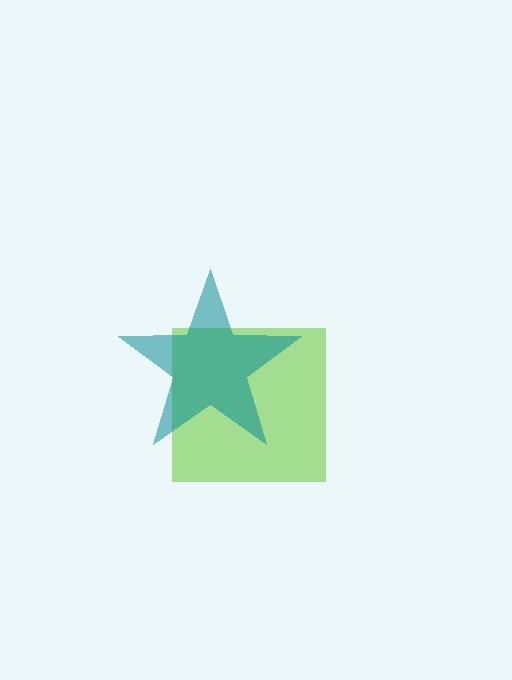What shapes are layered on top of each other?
The layered shapes are: a lime square, a teal star.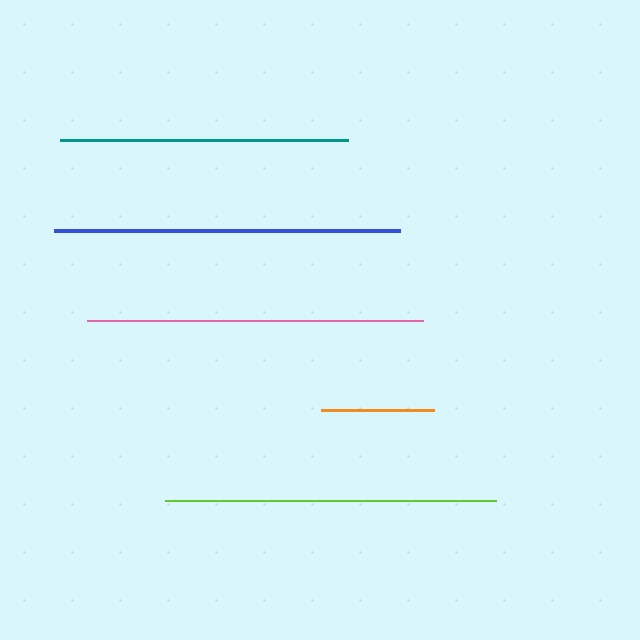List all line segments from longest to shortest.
From longest to shortest: blue, pink, lime, teal, orange.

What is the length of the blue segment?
The blue segment is approximately 346 pixels long.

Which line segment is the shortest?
The orange line is the shortest at approximately 113 pixels.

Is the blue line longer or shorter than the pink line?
The blue line is longer than the pink line.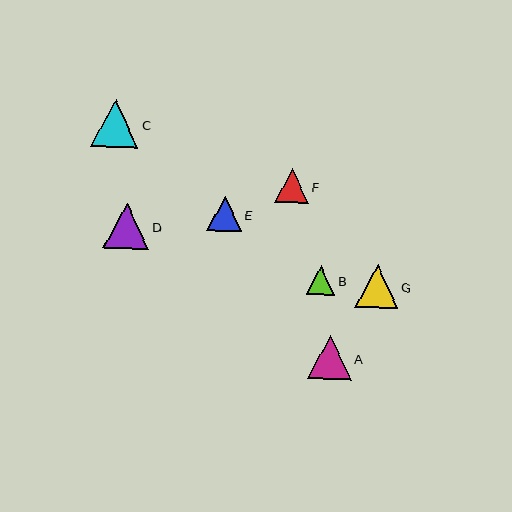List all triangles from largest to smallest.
From largest to smallest: C, D, A, G, E, F, B.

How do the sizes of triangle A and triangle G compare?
Triangle A and triangle G are approximately the same size.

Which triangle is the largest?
Triangle C is the largest with a size of approximately 47 pixels.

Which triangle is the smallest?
Triangle B is the smallest with a size of approximately 29 pixels.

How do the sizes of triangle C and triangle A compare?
Triangle C and triangle A are approximately the same size.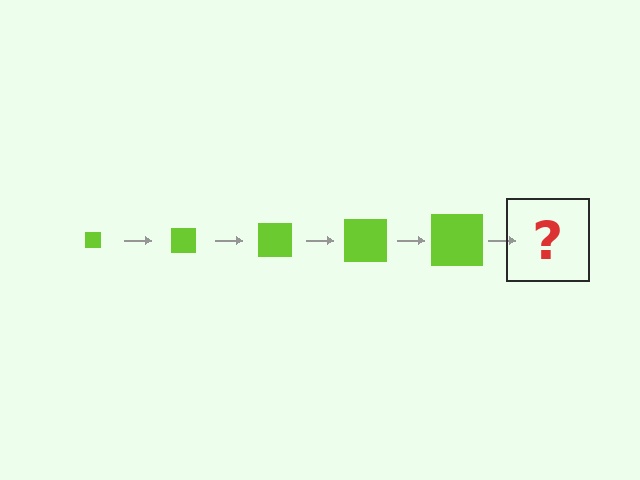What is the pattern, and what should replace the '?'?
The pattern is that the square gets progressively larger each step. The '?' should be a lime square, larger than the previous one.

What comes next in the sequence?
The next element should be a lime square, larger than the previous one.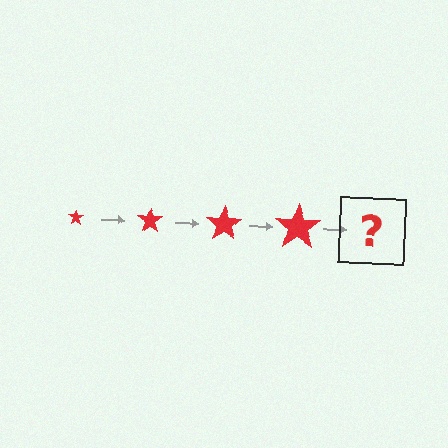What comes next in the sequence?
The next element should be a red star, larger than the previous one.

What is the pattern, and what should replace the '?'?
The pattern is that the star gets progressively larger each step. The '?' should be a red star, larger than the previous one.